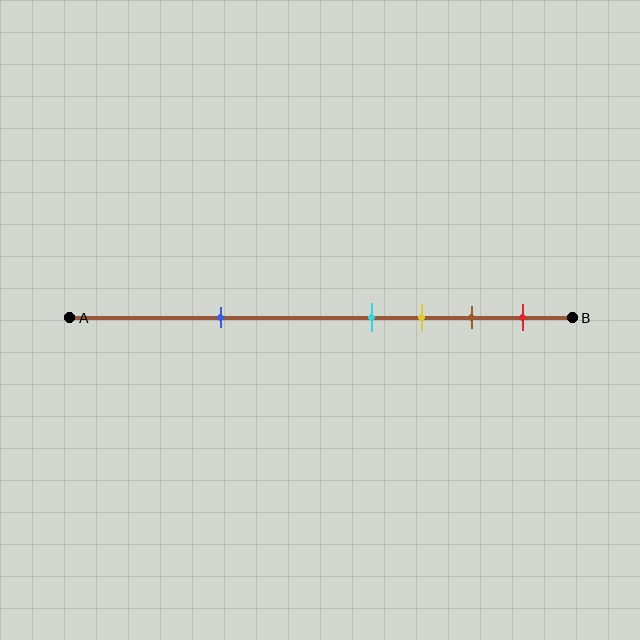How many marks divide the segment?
There are 5 marks dividing the segment.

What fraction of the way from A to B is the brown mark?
The brown mark is approximately 80% (0.8) of the way from A to B.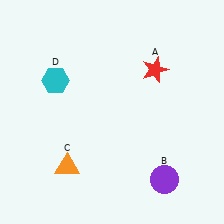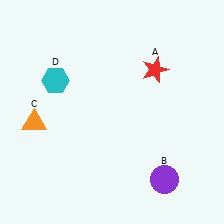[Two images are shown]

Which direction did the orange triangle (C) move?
The orange triangle (C) moved up.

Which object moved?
The orange triangle (C) moved up.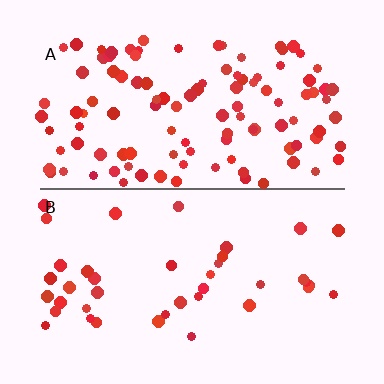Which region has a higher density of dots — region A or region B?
A (the top).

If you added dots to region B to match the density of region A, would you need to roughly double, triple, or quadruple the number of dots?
Approximately triple.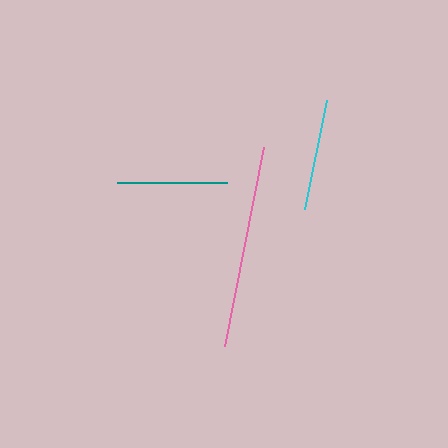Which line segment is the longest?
The pink line is the longest at approximately 203 pixels.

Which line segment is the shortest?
The teal line is the shortest at approximately 110 pixels.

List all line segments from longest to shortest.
From longest to shortest: pink, cyan, teal.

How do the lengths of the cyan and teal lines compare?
The cyan and teal lines are approximately the same length.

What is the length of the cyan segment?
The cyan segment is approximately 112 pixels long.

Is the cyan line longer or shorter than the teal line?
The cyan line is longer than the teal line.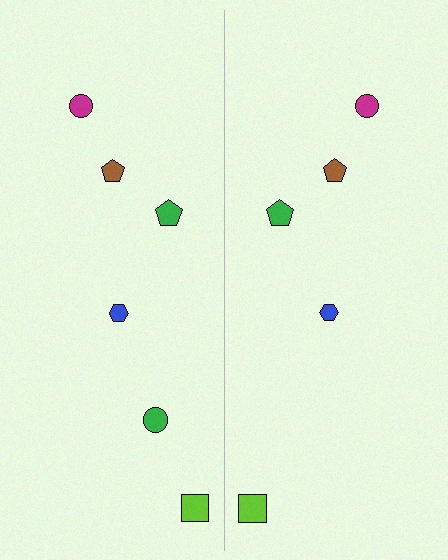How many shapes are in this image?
There are 11 shapes in this image.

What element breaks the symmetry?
A green circle is missing from the right side.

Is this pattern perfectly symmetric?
No, the pattern is not perfectly symmetric. A green circle is missing from the right side.